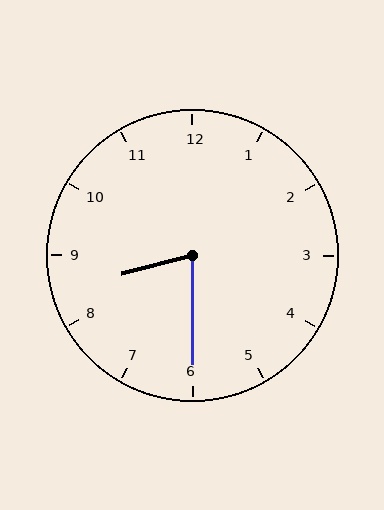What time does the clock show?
8:30.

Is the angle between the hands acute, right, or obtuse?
It is acute.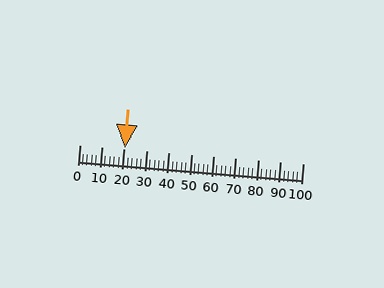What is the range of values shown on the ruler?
The ruler shows values from 0 to 100.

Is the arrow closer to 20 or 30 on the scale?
The arrow is closer to 20.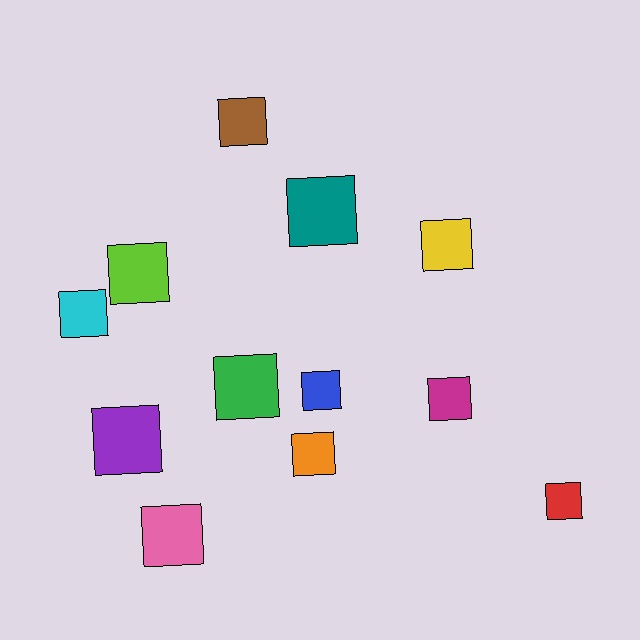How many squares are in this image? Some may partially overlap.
There are 12 squares.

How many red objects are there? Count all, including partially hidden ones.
There is 1 red object.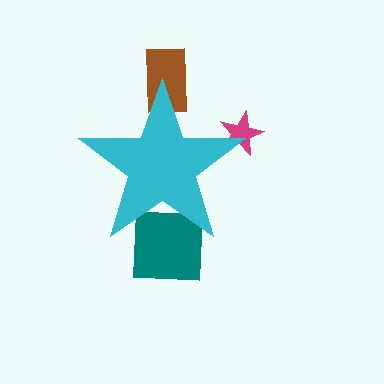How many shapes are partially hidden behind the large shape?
3 shapes are partially hidden.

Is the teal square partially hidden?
Yes, the teal square is partially hidden behind the cyan star.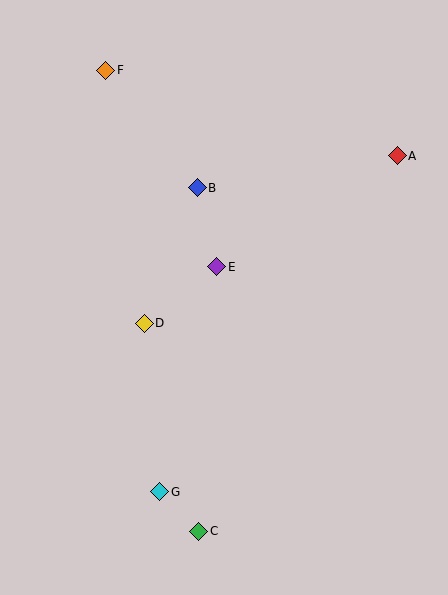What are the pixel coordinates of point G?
Point G is at (160, 492).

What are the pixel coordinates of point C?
Point C is at (199, 531).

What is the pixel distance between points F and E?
The distance between F and E is 226 pixels.